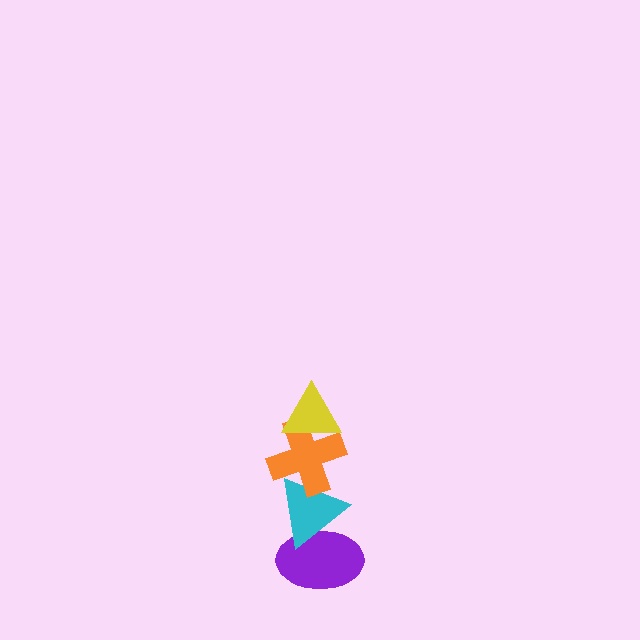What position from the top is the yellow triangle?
The yellow triangle is 1st from the top.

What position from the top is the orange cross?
The orange cross is 2nd from the top.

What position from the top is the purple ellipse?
The purple ellipse is 4th from the top.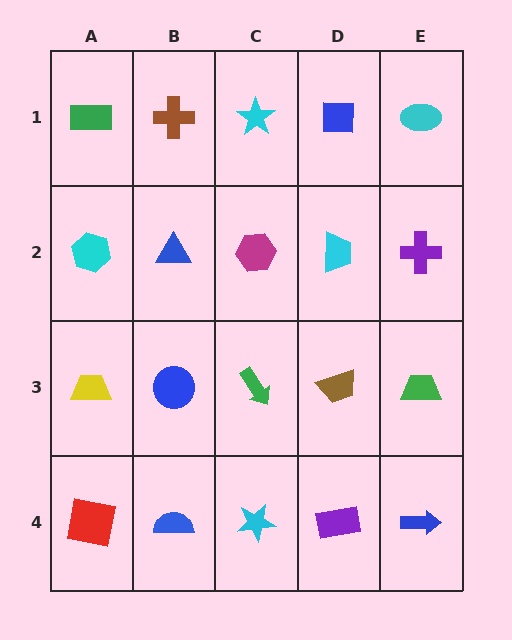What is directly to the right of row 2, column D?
A purple cross.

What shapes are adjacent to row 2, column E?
A cyan ellipse (row 1, column E), a green trapezoid (row 3, column E), a cyan trapezoid (row 2, column D).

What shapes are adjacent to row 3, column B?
A blue triangle (row 2, column B), a blue semicircle (row 4, column B), a yellow trapezoid (row 3, column A), a green arrow (row 3, column C).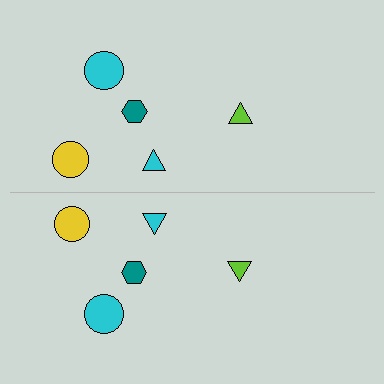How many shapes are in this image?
There are 10 shapes in this image.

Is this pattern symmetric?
Yes, this pattern has bilateral (reflection) symmetry.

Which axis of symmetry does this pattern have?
The pattern has a horizontal axis of symmetry running through the center of the image.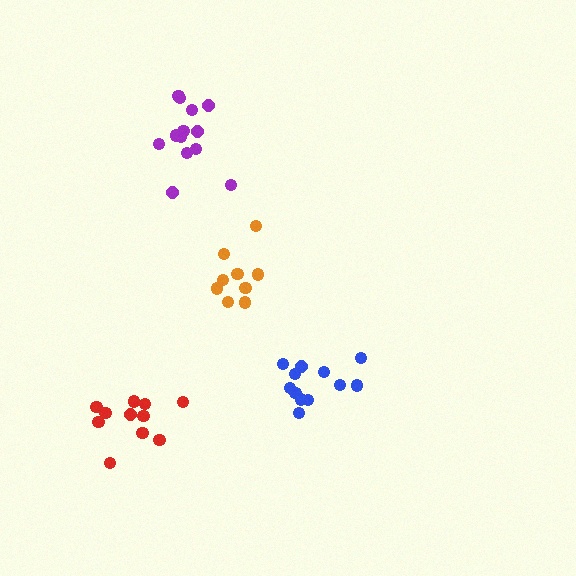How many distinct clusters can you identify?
There are 4 distinct clusters.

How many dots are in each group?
Group 1: 13 dots, Group 2: 12 dots, Group 3: 9 dots, Group 4: 11 dots (45 total).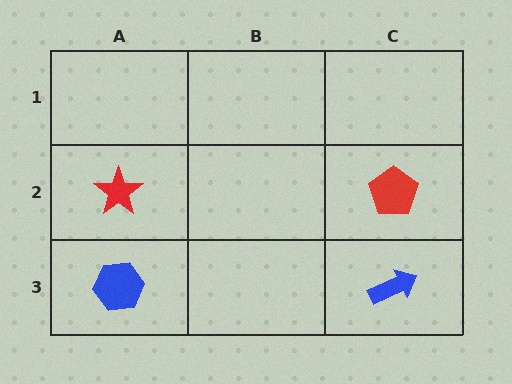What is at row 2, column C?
A red pentagon.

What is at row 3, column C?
A blue arrow.